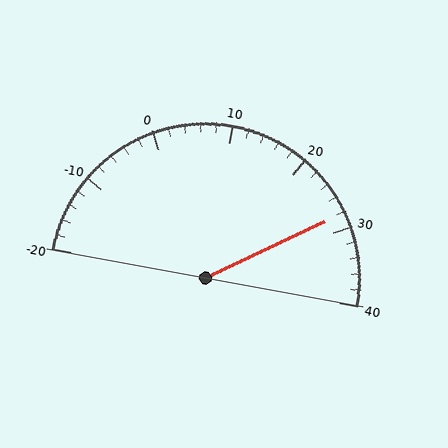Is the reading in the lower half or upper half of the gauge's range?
The reading is in the upper half of the range (-20 to 40).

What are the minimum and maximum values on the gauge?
The gauge ranges from -20 to 40.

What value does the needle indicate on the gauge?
The needle indicates approximately 28.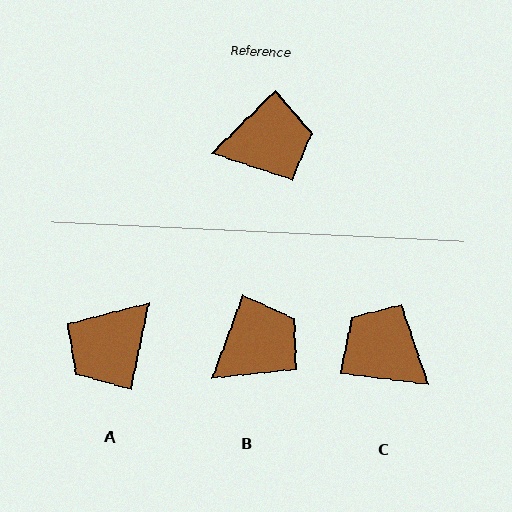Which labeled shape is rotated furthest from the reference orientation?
A, about 147 degrees away.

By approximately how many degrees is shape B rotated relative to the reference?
Approximately 25 degrees counter-clockwise.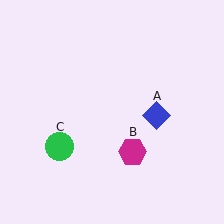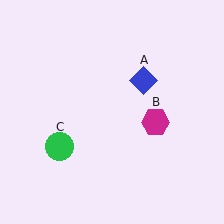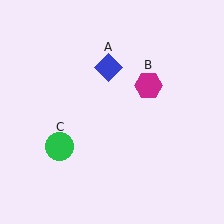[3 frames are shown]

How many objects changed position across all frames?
2 objects changed position: blue diamond (object A), magenta hexagon (object B).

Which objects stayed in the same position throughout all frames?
Green circle (object C) remained stationary.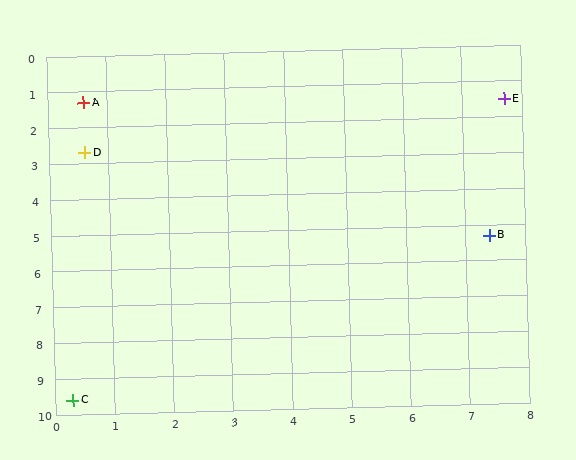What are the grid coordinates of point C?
Point C is at approximately (0.3, 9.6).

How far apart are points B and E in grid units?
Points B and E are about 3.8 grid units apart.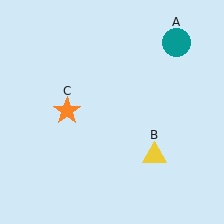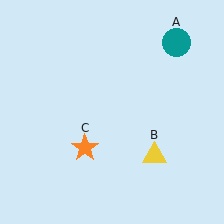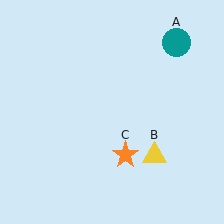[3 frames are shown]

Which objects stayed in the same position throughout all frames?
Teal circle (object A) and yellow triangle (object B) remained stationary.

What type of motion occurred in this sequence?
The orange star (object C) rotated counterclockwise around the center of the scene.